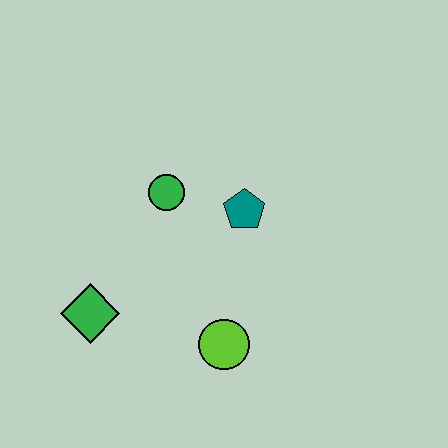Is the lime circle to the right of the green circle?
Yes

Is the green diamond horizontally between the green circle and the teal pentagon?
No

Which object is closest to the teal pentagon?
The green circle is closest to the teal pentagon.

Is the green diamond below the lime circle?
No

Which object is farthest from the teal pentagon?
The green diamond is farthest from the teal pentagon.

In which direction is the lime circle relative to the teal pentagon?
The lime circle is below the teal pentagon.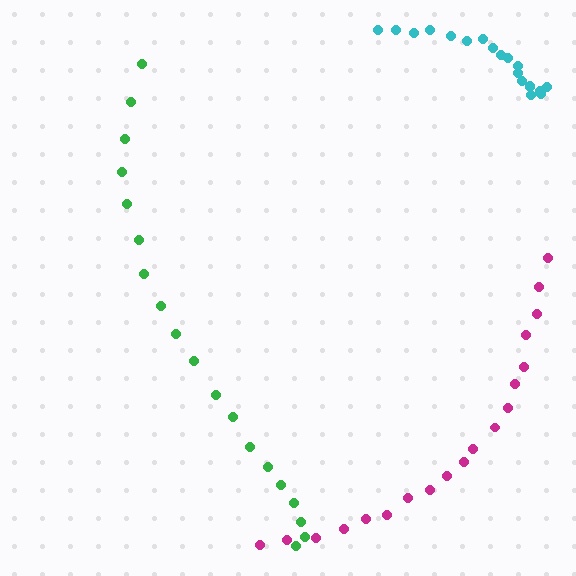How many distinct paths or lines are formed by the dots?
There are 3 distinct paths.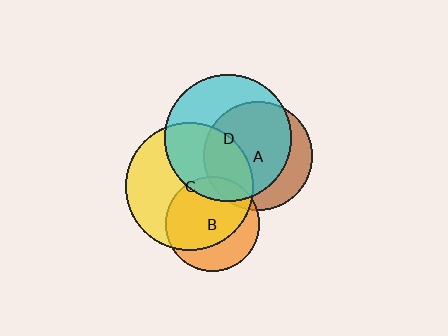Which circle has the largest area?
Circle C (yellow).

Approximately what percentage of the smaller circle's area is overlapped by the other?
Approximately 40%.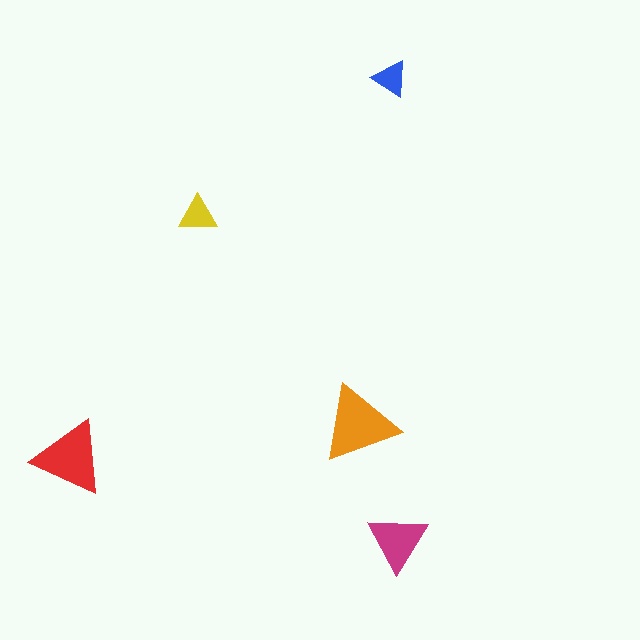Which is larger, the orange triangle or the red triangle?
The orange one.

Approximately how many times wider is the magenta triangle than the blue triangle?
About 1.5 times wider.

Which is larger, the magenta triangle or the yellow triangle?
The magenta one.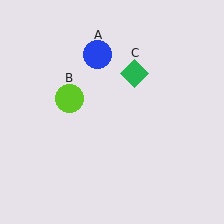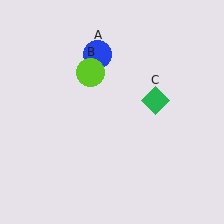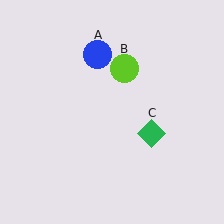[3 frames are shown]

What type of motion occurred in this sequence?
The lime circle (object B), green diamond (object C) rotated clockwise around the center of the scene.